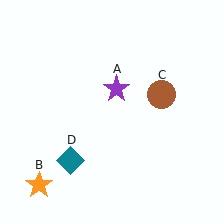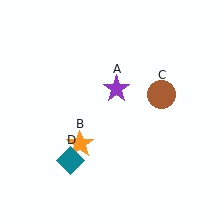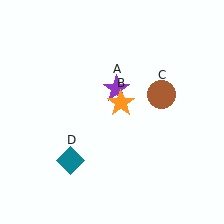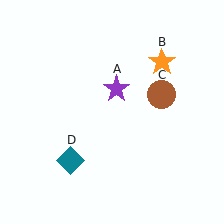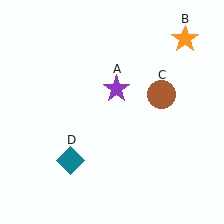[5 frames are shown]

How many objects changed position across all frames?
1 object changed position: orange star (object B).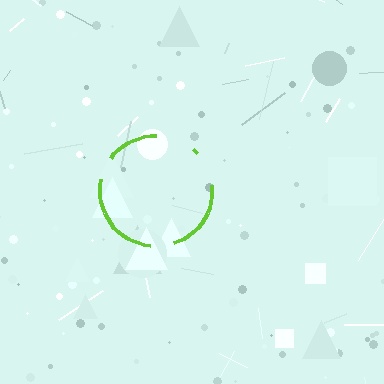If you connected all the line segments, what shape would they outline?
They would outline a circle.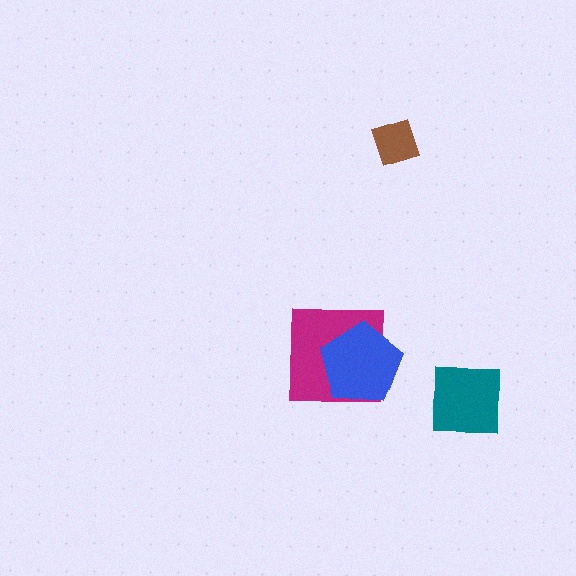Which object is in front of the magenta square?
The blue pentagon is in front of the magenta square.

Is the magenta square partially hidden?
Yes, it is partially covered by another shape.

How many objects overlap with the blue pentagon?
1 object overlaps with the blue pentagon.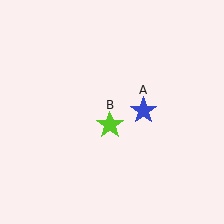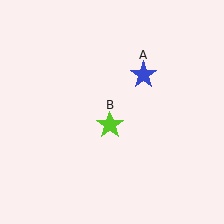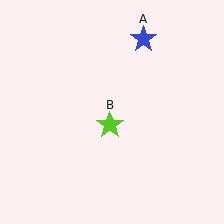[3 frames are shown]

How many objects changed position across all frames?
1 object changed position: blue star (object A).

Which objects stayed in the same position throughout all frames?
Lime star (object B) remained stationary.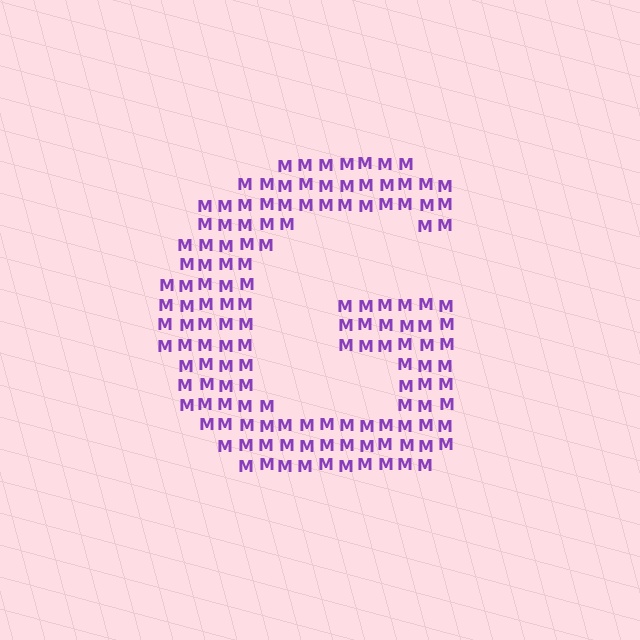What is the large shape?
The large shape is the letter G.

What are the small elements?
The small elements are letter M's.